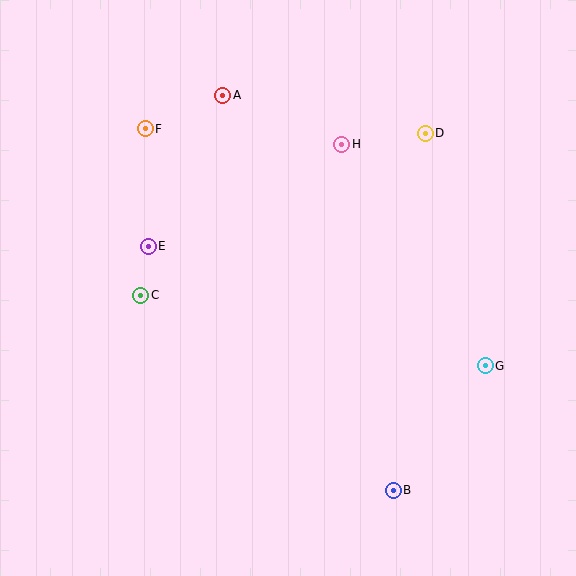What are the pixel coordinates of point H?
Point H is at (342, 144).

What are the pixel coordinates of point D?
Point D is at (425, 133).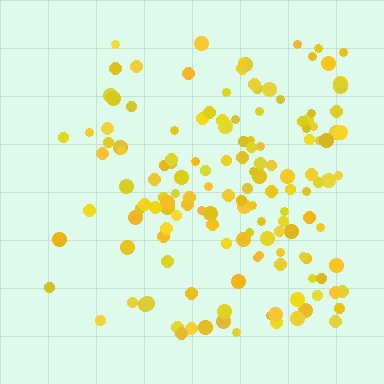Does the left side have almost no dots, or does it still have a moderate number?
Still a moderate number, just noticeably fewer than the right.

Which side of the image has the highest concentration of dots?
The right.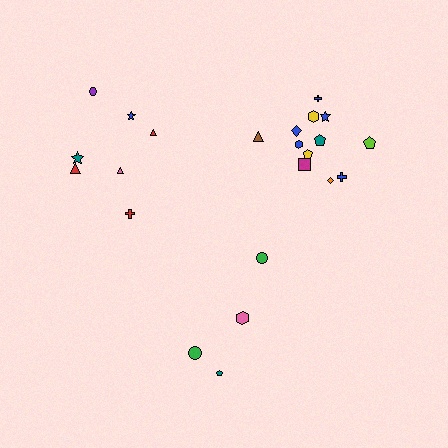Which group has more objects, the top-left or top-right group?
The top-right group.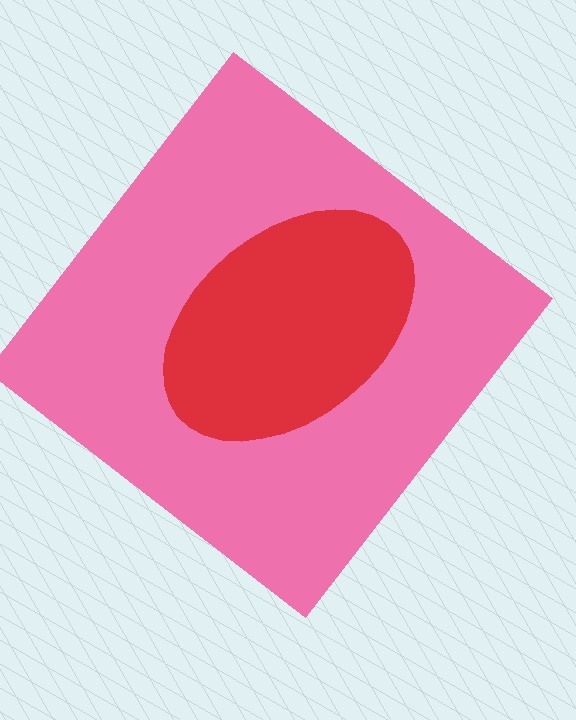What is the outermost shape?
The pink diamond.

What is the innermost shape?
The red ellipse.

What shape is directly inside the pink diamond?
The red ellipse.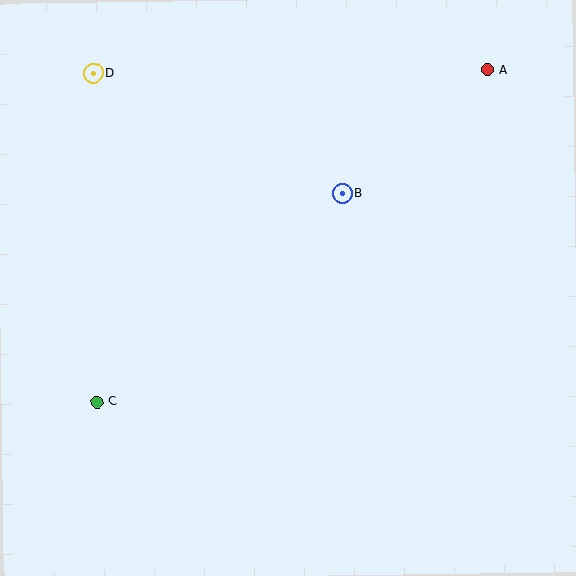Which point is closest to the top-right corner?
Point A is closest to the top-right corner.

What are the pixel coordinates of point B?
Point B is at (342, 194).